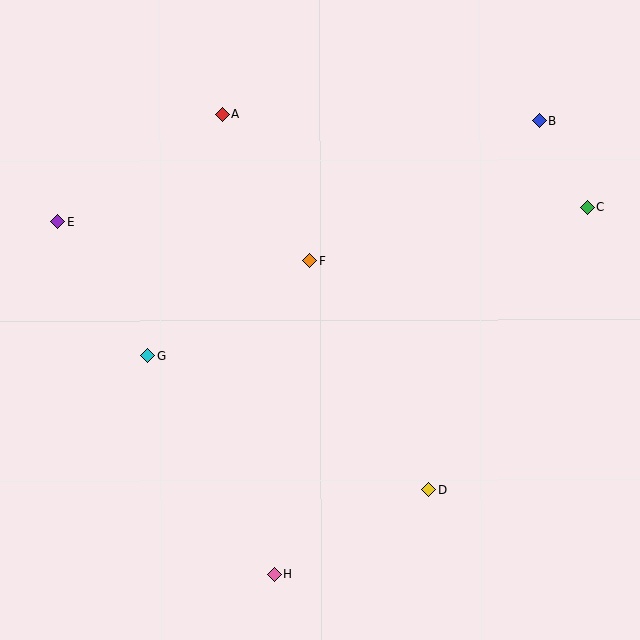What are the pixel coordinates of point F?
Point F is at (309, 261).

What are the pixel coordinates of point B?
Point B is at (540, 121).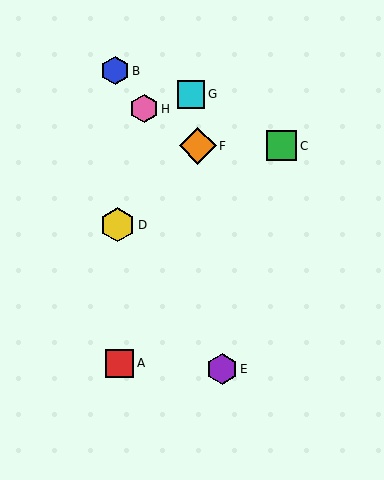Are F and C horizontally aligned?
Yes, both are at y≈146.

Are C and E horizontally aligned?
No, C is at y≈146 and E is at y≈369.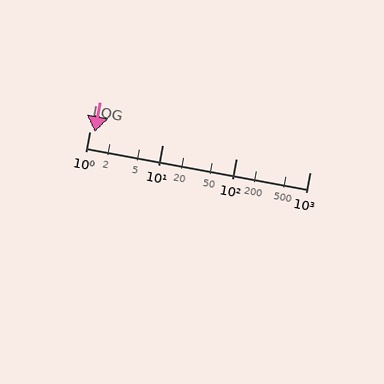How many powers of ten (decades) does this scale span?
The scale spans 3 decades, from 1 to 1000.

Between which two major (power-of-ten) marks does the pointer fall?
The pointer is between 1 and 10.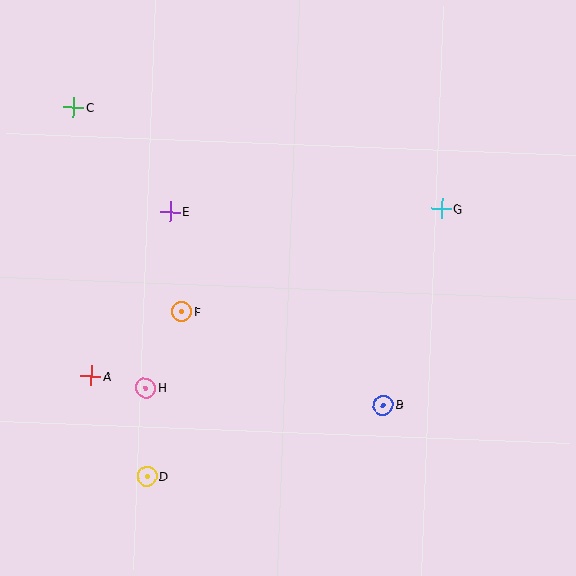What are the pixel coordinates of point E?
Point E is at (170, 211).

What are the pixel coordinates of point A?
Point A is at (91, 376).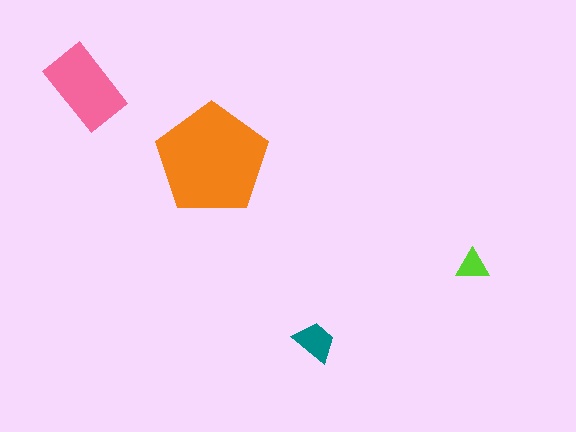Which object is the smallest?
The lime triangle.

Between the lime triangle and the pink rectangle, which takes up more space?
The pink rectangle.